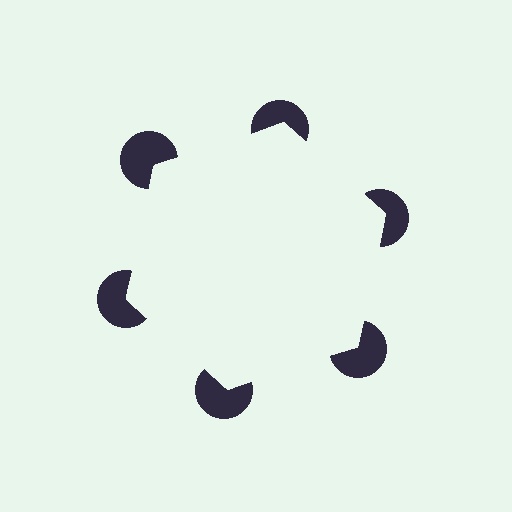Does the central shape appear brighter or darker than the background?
It typically appears slightly brighter than the background, even though no actual brightness change is drawn.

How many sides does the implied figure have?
6 sides.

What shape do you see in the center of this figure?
An illusory hexagon — its edges are inferred from the aligned wedge cuts in the pac-man discs, not physically drawn.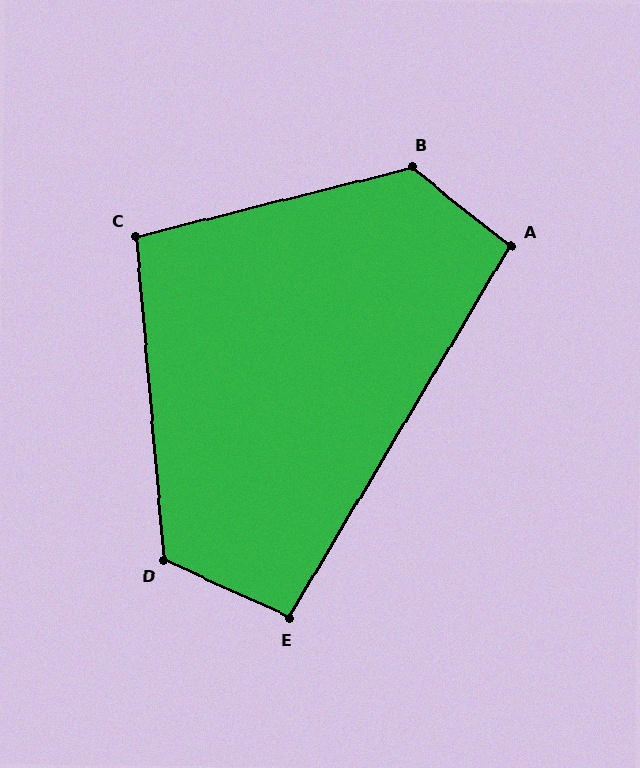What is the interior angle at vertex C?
Approximately 99 degrees (obtuse).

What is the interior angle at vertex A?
Approximately 98 degrees (obtuse).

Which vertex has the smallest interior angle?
E, at approximately 96 degrees.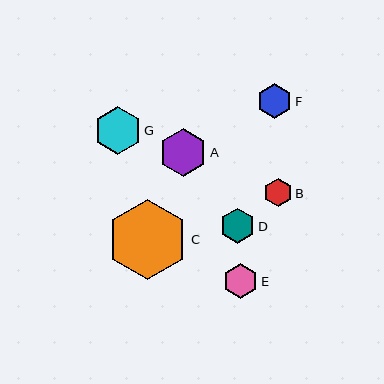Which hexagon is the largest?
Hexagon C is the largest with a size of approximately 80 pixels.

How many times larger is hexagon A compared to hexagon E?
Hexagon A is approximately 1.4 times the size of hexagon E.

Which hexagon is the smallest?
Hexagon B is the smallest with a size of approximately 28 pixels.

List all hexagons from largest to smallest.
From largest to smallest: C, A, G, D, F, E, B.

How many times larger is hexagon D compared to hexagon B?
Hexagon D is approximately 1.3 times the size of hexagon B.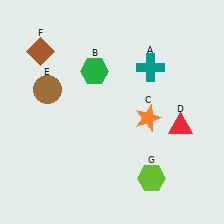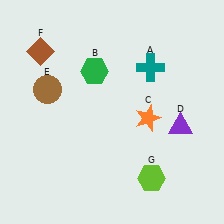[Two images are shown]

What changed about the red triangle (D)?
In Image 1, D is red. In Image 2, it changed to purple.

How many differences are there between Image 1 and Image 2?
There is 1 difference between the two images.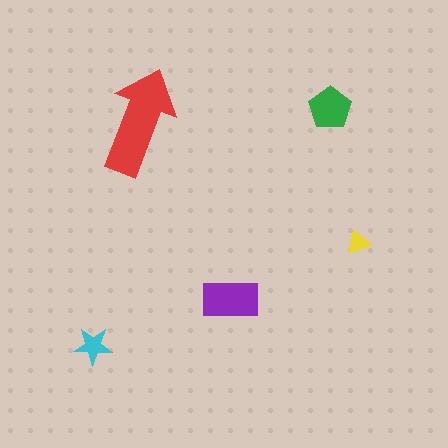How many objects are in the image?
There are 5 objects in the image.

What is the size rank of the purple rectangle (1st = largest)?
2nd.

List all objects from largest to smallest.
The red arrow, the purple rectangle, the green pentagon, the cyan star, the yellow triangle.